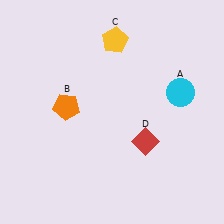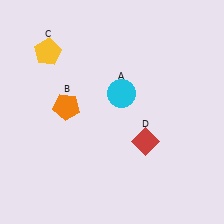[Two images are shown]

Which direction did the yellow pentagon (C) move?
The yellow pentagon (C) moved left.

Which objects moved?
The objects that moved are: the cyan circle (A), the yellow pentagon (C).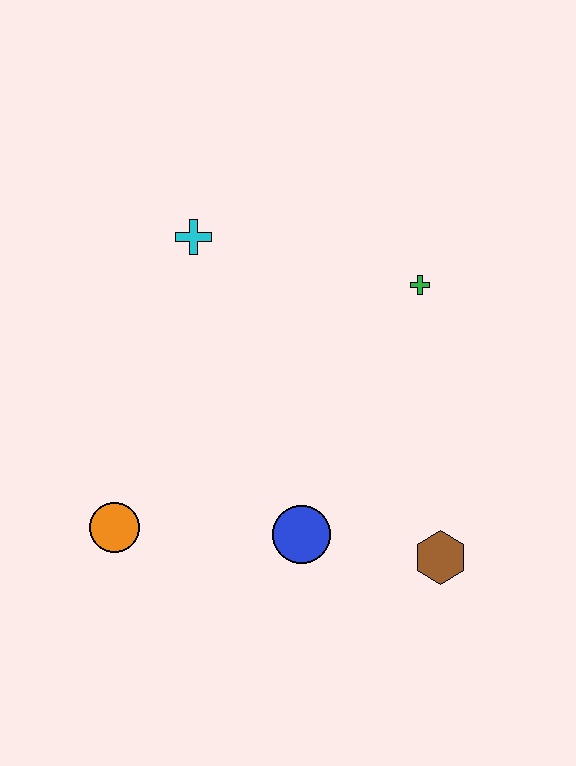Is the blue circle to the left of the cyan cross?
No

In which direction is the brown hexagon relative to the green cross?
The brown hexagon is below the green cross.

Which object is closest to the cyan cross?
The green cross is closest to the cyan cross.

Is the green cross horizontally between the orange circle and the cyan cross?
No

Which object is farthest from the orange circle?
The green cross is farthest from the orange circle.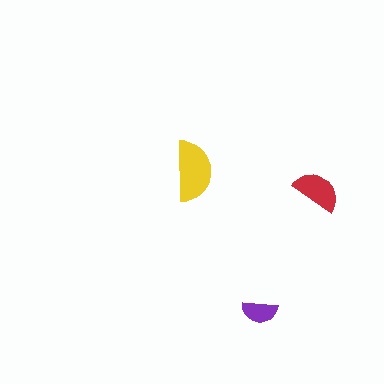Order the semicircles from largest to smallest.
the yellow one, the red one, the purple one.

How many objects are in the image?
There are 3 objects in the image.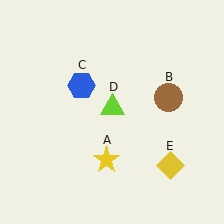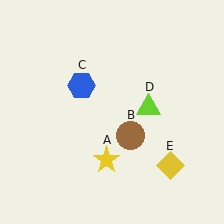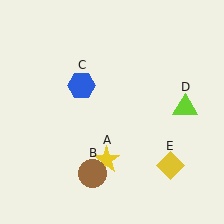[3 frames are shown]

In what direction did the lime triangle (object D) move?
The lime triangle (object D) moved right.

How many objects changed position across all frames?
2 objects changed position: brown circle (object B), lime triangle (object D).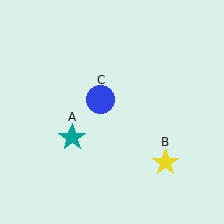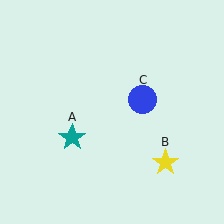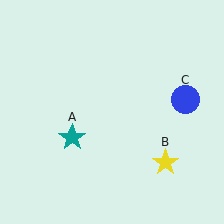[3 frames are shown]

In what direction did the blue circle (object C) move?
The blue circle (object C) moved right.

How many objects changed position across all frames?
1 object changed position: blue circle (object C).